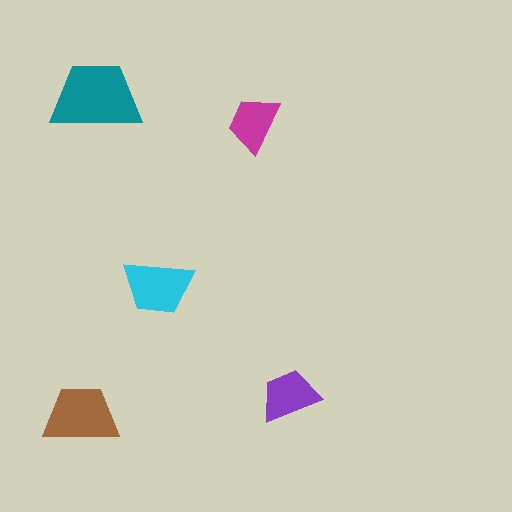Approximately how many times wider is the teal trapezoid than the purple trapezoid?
About 1.5 times wider.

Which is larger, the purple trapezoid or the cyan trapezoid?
The cyan one.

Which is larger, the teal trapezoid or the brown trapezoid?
The teal one.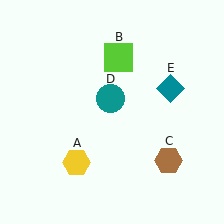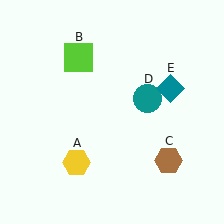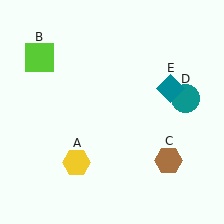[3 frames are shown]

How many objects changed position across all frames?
2 objects changed position: lime square (object B), teal circle (object D).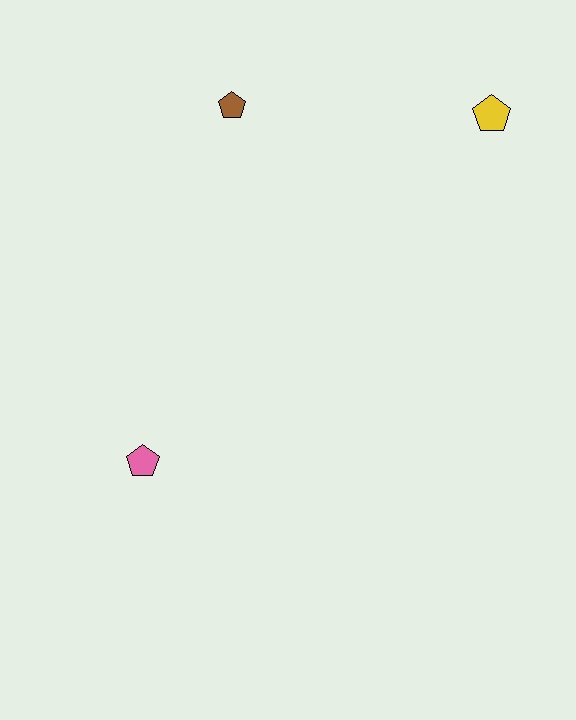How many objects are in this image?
There are 3 objects.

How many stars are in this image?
There are no stars.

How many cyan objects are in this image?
There are no cyan objects.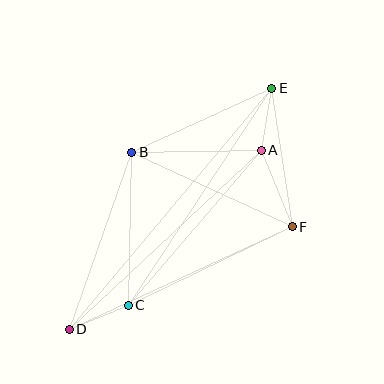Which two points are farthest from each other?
Points D and E are farthest from each other.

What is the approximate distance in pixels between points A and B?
The distance between A and B is approximately 129 pixels.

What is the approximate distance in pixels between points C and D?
The distance between C and D is approximately 63 pixels.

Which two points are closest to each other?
Points A and E are closest to each other.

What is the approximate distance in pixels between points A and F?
The distance between A and F is approximately 83 pixels.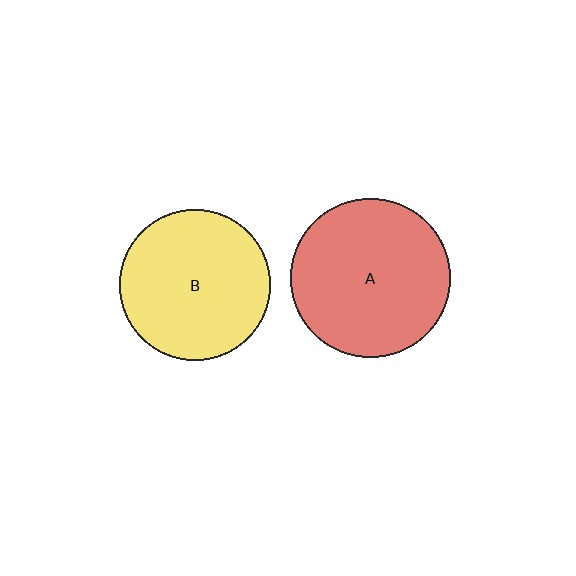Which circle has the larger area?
Circle A (red).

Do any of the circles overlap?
No, none of the circles overlap.